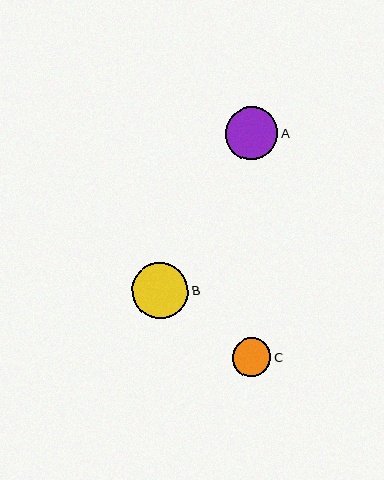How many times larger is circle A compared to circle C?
Circle A is approximately 1.3 times the size of circle C.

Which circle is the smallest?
Circle C is the smallest with a size of approximately 39 pixels.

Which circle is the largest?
Circle B is the largest with a size of approximately 56 pixels.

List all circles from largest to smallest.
From largest to smallest: B, A, C.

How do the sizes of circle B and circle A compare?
Circle B and circle A are approximately the same size.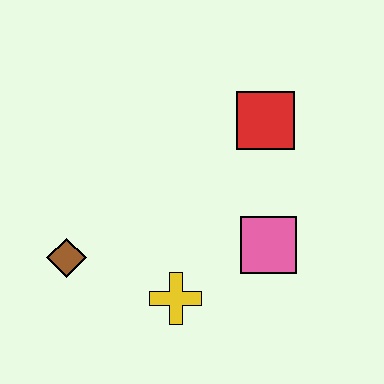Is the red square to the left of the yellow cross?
No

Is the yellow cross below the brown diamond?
Yes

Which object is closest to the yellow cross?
The pink square is closest to the yellow cross.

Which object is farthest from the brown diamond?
The red square is farthest from the brown diamond.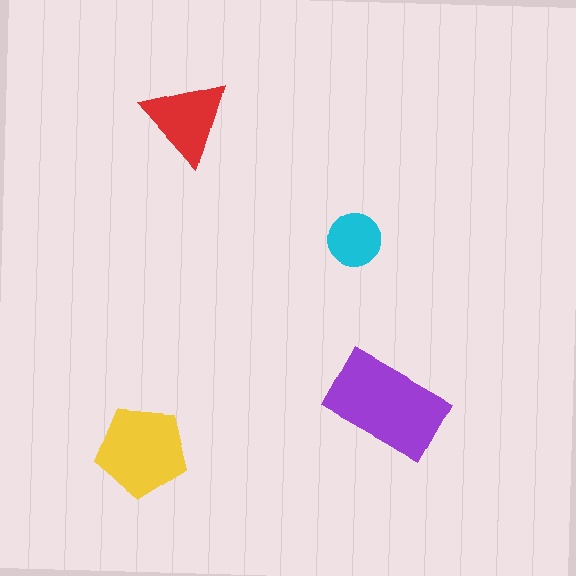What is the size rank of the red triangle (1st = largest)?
3rd.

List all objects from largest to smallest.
The purple rectangle, the yellow pentagon, the red triangle, the cyan circle.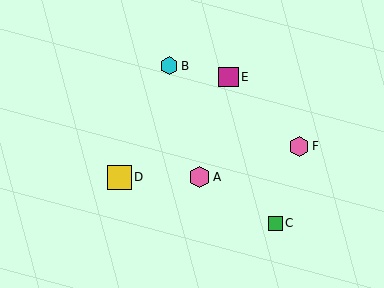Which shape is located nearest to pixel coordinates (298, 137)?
The pink hexagon (labeled F) at (299, 146) is nearest to that location.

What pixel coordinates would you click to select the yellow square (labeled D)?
Click at (120, 177) to select the yellow square D.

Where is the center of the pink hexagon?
The center of the pink hexagon is at (200, 177).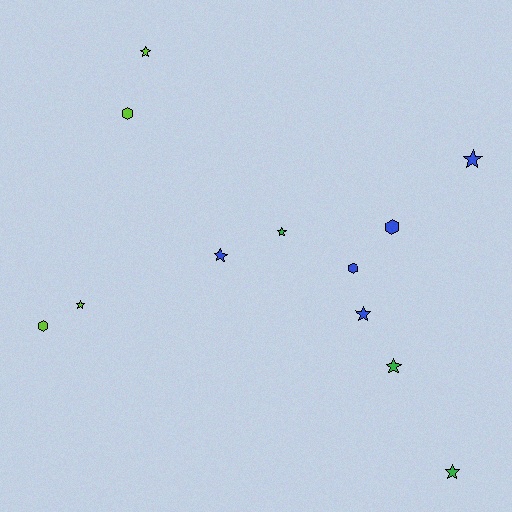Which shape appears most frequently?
Star, with 8 objects.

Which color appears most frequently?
Blue, with 5 objects.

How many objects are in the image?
There are 12 objects.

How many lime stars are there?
There are 2 lime stars.